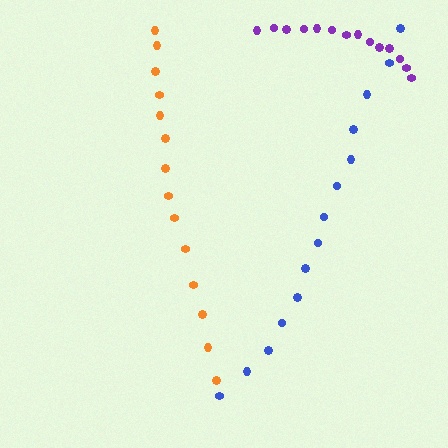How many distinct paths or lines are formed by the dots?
There are 3 distinct paths.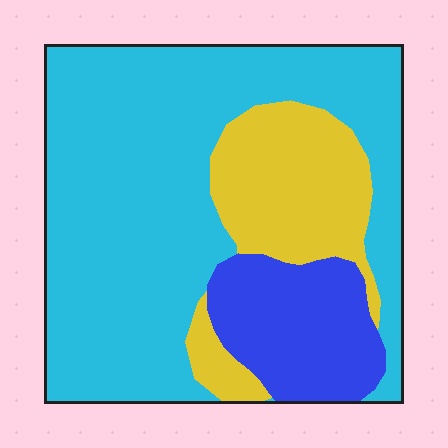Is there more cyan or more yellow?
Cyan.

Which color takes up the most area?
Cyan, at roughly 65%.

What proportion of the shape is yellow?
Yellow takes up about one fifth (1/5) of the shape.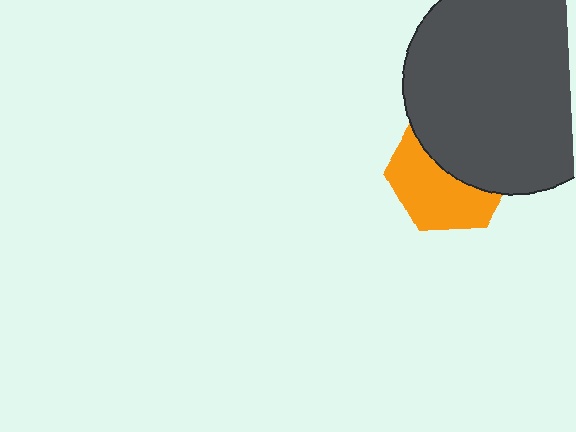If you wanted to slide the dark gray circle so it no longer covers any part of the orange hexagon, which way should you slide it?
Slide it up — that is the most direct way to separate the two shapes.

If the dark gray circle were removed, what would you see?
You would see the complete orange hexagon.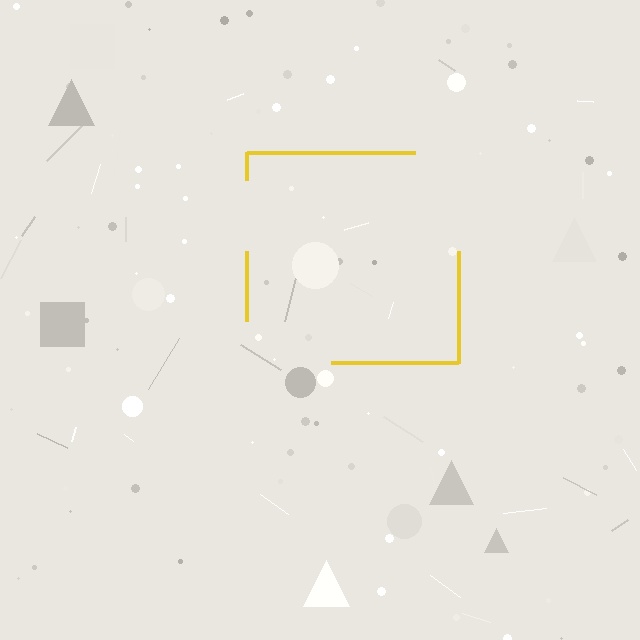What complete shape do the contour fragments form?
The contour fragments form a square.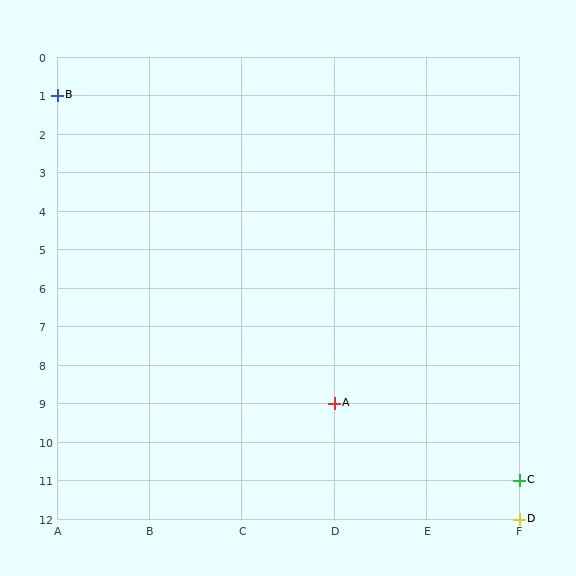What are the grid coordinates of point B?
Point B is at grid coordinates (A, 1).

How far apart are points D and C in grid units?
Points D and C are 1 row apart.